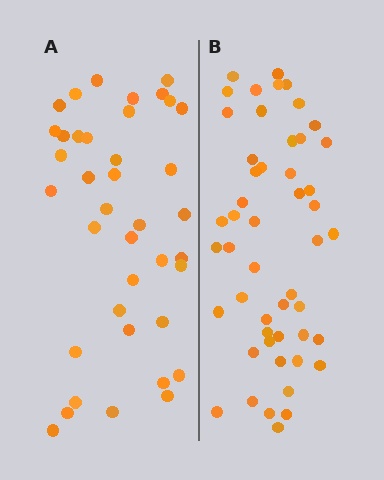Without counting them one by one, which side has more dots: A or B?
Region B (the right region) has more dots.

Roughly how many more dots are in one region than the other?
Region B has roughly 12 or so more dots than region A.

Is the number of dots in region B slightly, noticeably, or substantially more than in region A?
Region B has noticeably more, but not dramatically so. The ratio is roughly 1.3 to 1.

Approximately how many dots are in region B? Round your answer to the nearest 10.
About 50 dots.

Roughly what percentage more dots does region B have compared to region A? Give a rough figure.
About 30% more.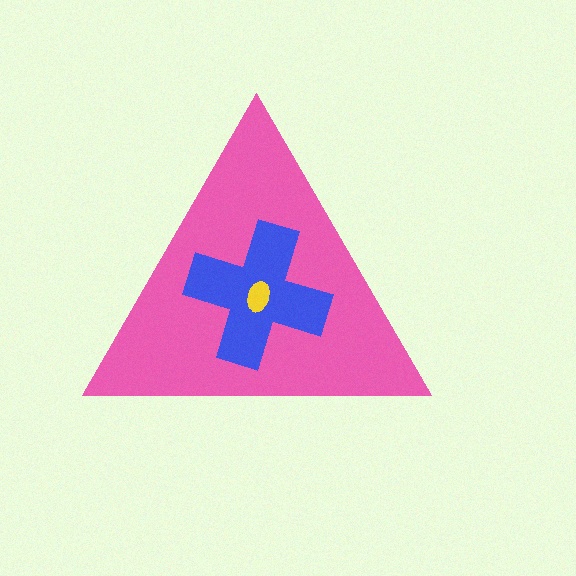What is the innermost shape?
The yellow ellipse.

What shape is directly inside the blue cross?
The yellow ellipse.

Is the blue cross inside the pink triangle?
Yes.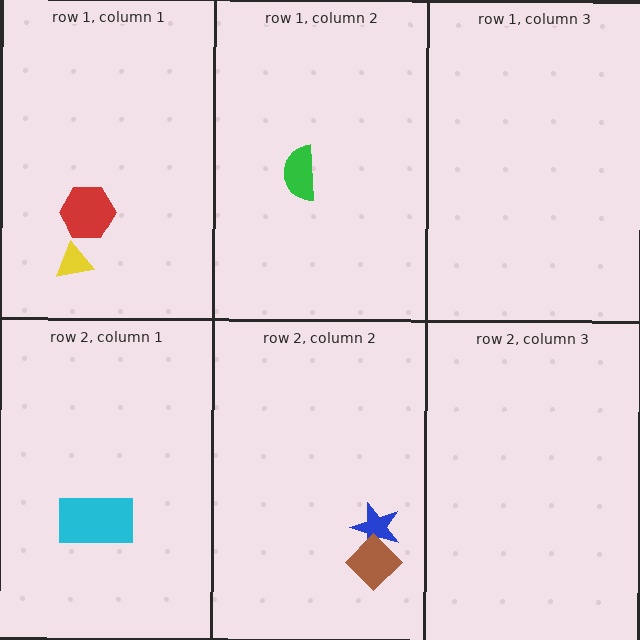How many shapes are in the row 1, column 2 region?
1.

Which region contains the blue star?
The row 2, column 2 region.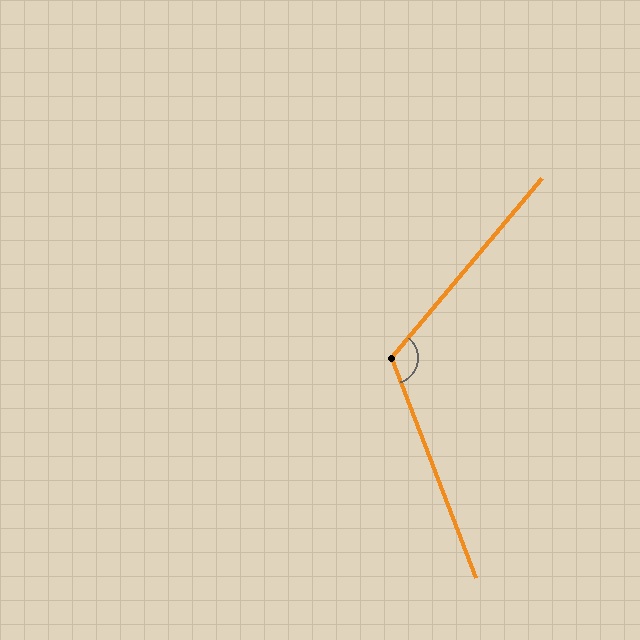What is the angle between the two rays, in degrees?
Approximately 119 degrees.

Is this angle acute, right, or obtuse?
It is obtuse.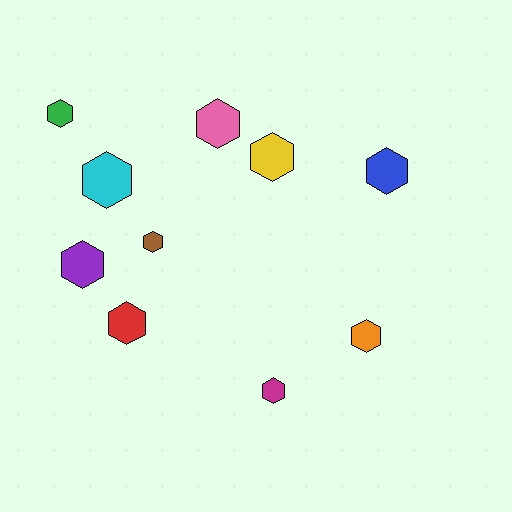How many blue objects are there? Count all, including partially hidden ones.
There is 1 blue object.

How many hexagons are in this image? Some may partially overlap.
There are 10 hexagons.